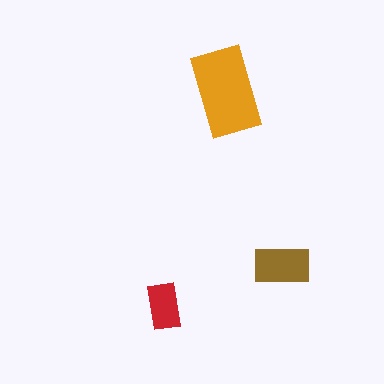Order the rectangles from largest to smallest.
the orange one, the brown one, the red one.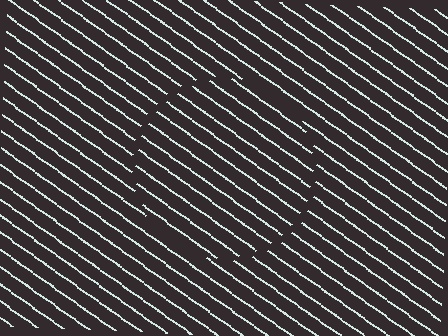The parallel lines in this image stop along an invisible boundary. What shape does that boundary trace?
An illusory circle. The interior of the shape contains the same grating, shifted by half a period — the contour is defined by the phase discontinuity where line-ends from the inner and outer gratings abut.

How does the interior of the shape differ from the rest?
The interior of the shape contains the same grating, shifted by half a period — the contour is defined by the phase discontinuity where line-ends from the inner and outer gratings abut.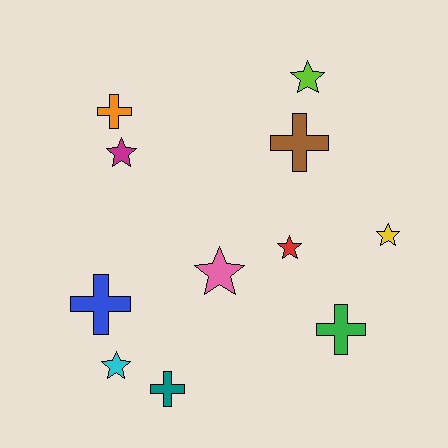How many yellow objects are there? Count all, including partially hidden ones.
There is 1 yellow object.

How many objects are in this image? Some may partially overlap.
There are 11 objects.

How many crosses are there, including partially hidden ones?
There are 5 crosses.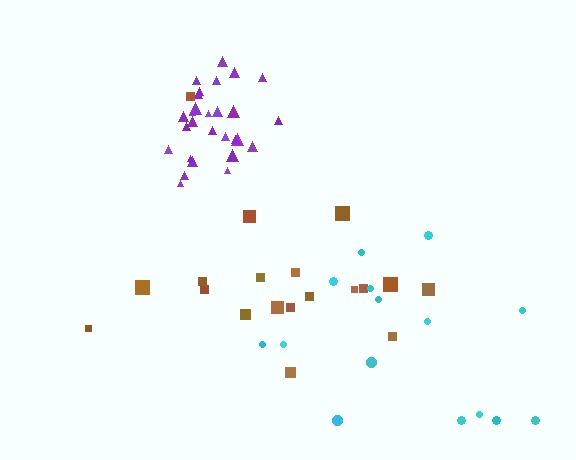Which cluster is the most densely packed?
Purple.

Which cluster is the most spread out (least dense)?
Cyan.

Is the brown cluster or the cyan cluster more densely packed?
Brown.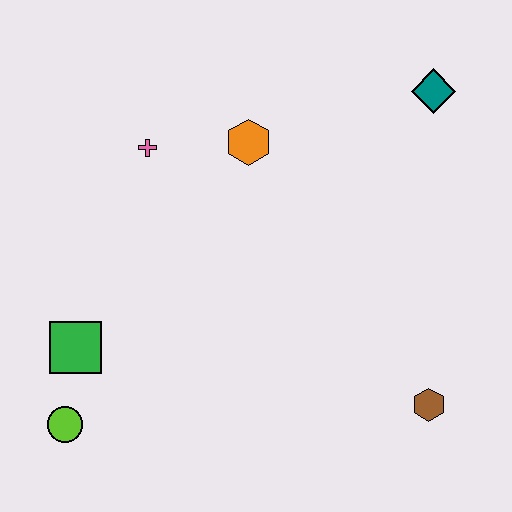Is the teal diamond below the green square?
No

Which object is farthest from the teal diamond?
The lime circle is farthest from the teal diamond.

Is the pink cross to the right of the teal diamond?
No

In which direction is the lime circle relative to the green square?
The lime circle is below the green square.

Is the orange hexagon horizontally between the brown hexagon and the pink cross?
Yes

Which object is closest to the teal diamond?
The orange hexagon is closest to the teal diamond.